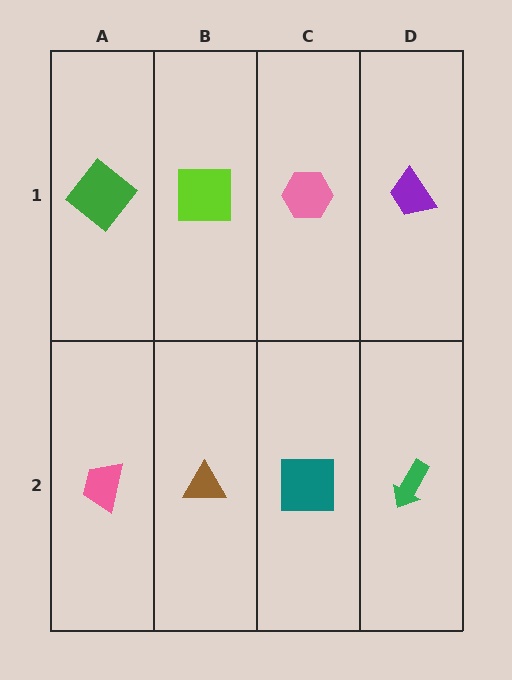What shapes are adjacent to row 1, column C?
A teal square (row 2, column C), a lime square (row 1, column B), a purple trapezoid (row 1, column D).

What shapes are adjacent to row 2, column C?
A pink hexagon (row 1, column C), a brown triangle (row 2, column B), a green arrow (row 2, column D).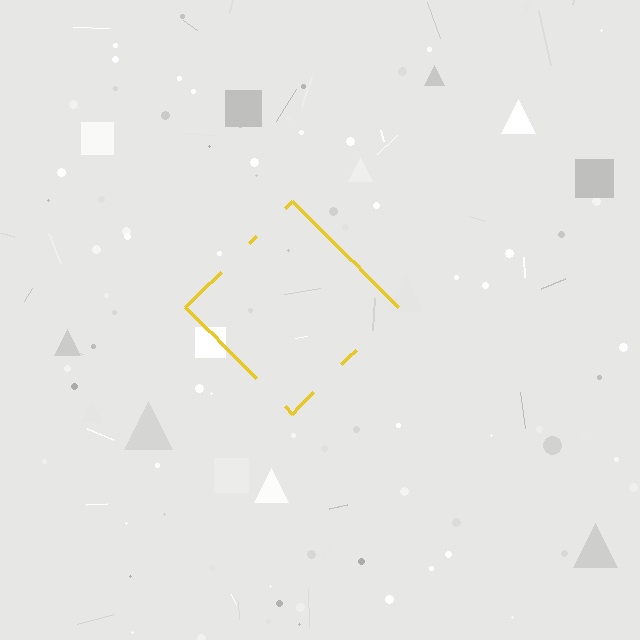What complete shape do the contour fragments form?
The contour fragments form a diamond.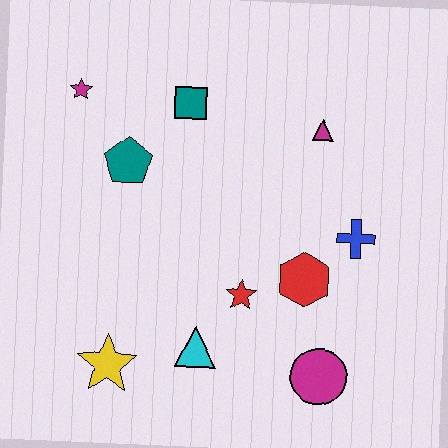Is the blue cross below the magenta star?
Yes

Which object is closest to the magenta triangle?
The blue cross is closest to the magenta triangle.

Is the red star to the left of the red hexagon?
Yes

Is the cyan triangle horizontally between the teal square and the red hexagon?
Yes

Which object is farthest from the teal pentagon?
The magenta circle is farthest from the teal pentagon.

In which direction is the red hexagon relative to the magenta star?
The red hexagon is to the right of the magenta star.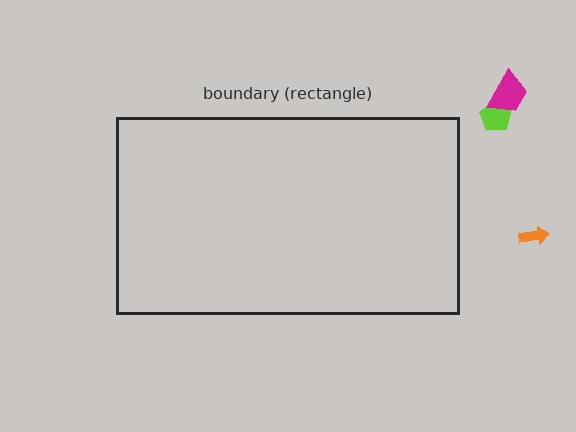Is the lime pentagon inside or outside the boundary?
Outside.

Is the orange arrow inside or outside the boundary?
Outside.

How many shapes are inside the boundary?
0 inside, 3 outside.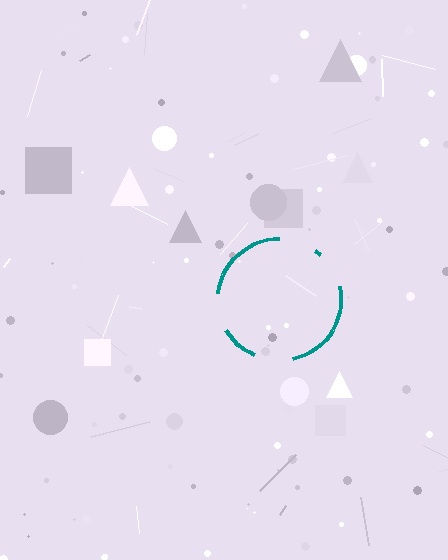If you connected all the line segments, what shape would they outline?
They would outline a circle.